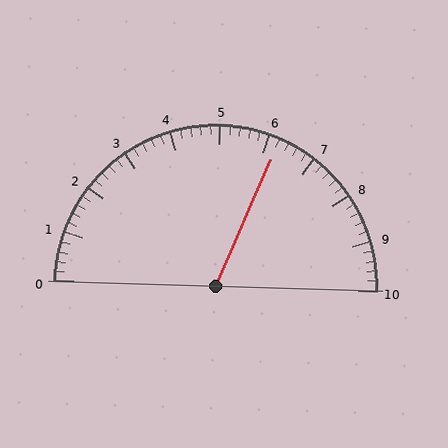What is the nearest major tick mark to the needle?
The nearest major tick mark is 6.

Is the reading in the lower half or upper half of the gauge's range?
The reading is in the upper half of the range (0 to 10).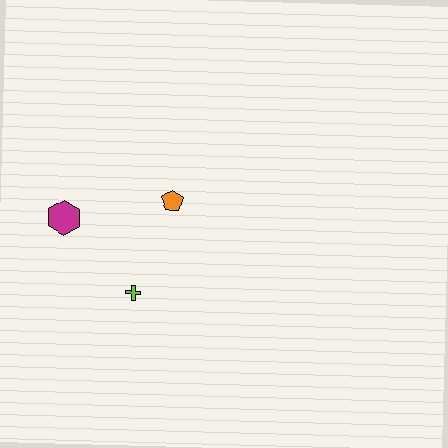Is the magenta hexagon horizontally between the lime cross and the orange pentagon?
No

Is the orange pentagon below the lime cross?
No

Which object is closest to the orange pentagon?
The lime cross is closest to the orange pentagon.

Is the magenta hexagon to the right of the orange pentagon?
No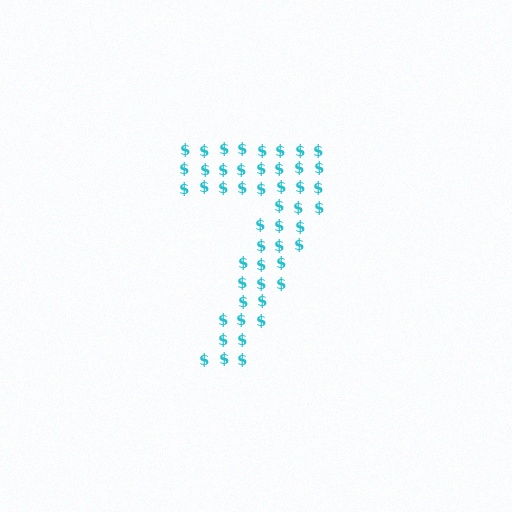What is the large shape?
The large shape is the digit 7.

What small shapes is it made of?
It is made of small dollar signs.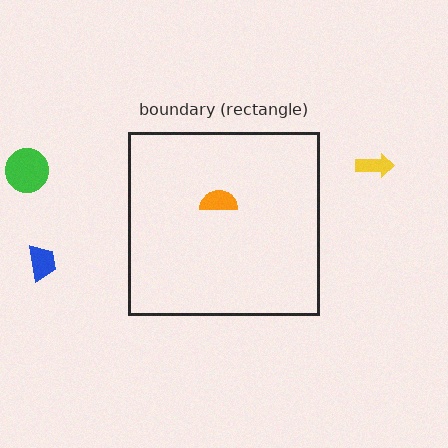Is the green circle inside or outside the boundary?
Outside.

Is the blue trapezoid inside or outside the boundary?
Outside.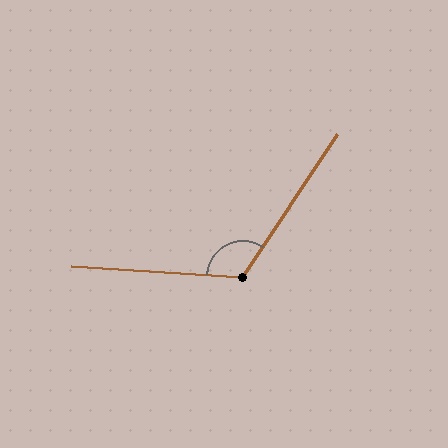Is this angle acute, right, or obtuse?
It is obtuse.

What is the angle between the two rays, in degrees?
Approximately 120 degrees.